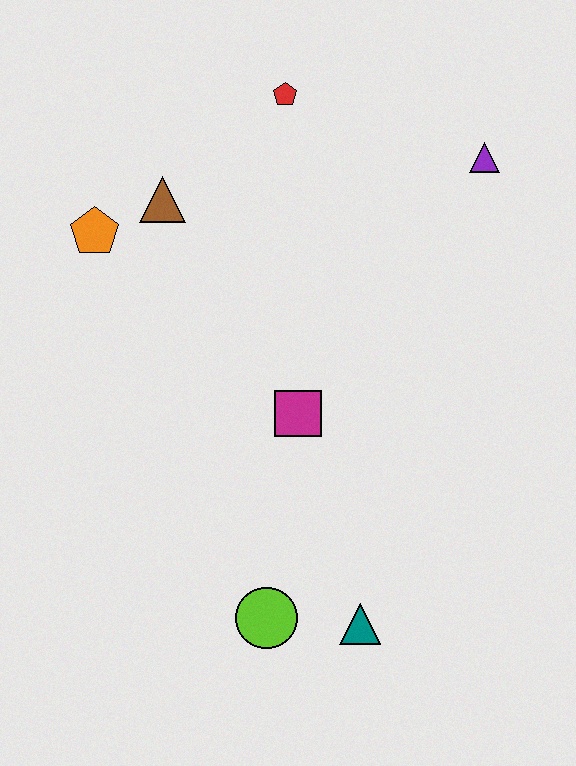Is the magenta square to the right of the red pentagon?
Yes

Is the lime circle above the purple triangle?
No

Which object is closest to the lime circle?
The teal triangle is closest to the lime circle.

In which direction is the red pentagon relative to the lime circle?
The red pentagon is above the lime circle.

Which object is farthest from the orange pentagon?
The teal triangle is farthest from the orange pentagon.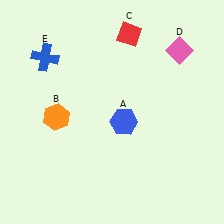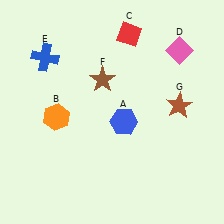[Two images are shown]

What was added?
A brown star (F), a brown star (G) were added in Image 2.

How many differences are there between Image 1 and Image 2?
There are 2 differences between the two images.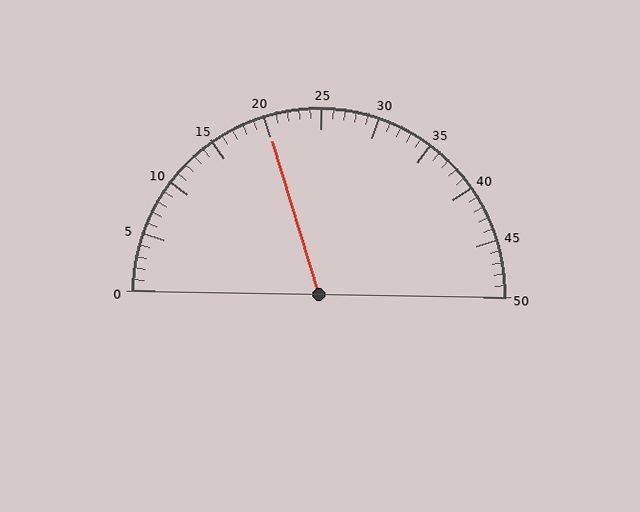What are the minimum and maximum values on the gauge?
The gauge ranges from 0 to 50.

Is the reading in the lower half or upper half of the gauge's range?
The reading is in the lower half of the range (0 to 50).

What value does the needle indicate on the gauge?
The needle indicates approximately 20.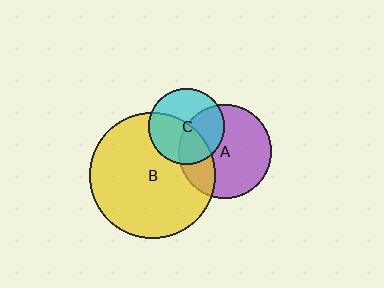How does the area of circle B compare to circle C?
Approximately 2.8 times.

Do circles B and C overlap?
Yes.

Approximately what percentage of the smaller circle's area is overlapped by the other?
Approximately 50%.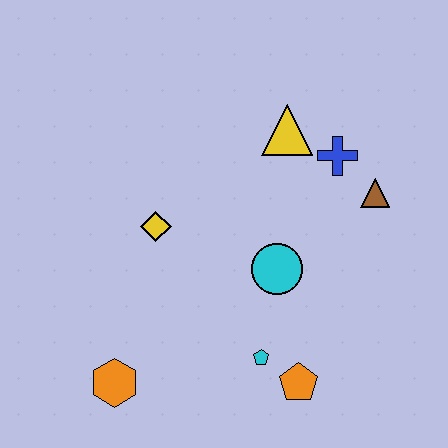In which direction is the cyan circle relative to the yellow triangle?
The cyan circle is below the yellow triangle.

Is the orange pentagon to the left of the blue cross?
Yes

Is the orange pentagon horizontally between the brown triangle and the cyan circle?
Yes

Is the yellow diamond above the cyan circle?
Yes